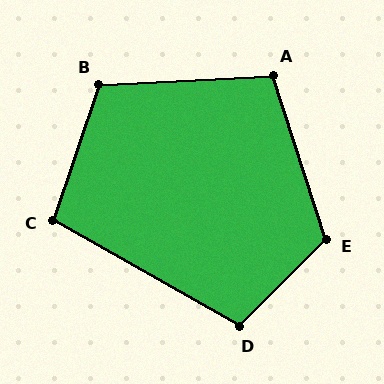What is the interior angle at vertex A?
Approximately 105 degrees (obtuse).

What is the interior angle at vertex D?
Approximately 105 degrees (obtuse).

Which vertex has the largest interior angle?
E, at approximately 117 degrees.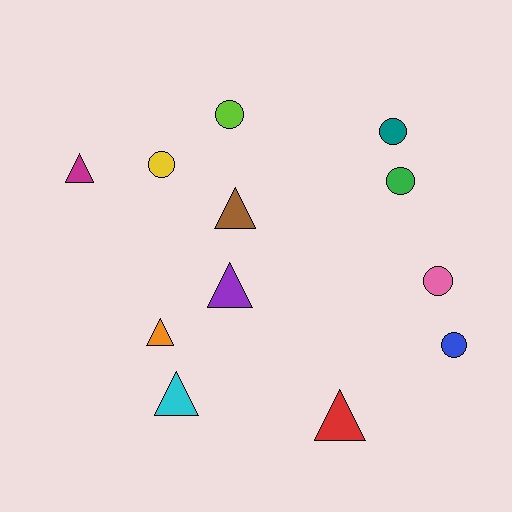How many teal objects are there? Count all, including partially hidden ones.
There is 1 teal object.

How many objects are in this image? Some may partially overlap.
There are 12 objects.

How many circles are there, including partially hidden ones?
There are 6 circles.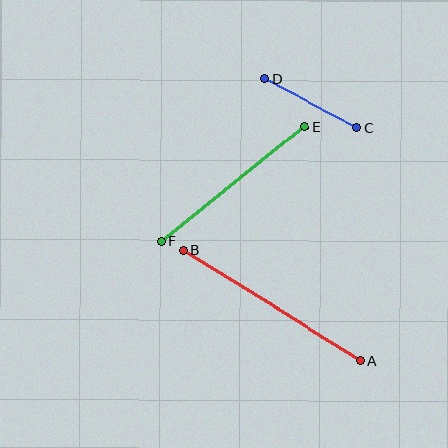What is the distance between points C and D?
The distance is approximately 104 pixels.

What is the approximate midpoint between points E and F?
The midpoint is at approximately (233, 184) pixels.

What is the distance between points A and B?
The distance is approximately 209 pixels.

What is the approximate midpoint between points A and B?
The midpoint is at approximately (272, 305) pixels.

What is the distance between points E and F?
The distance is approximately 183 pixels.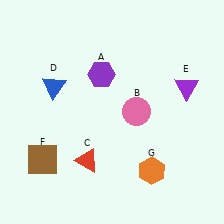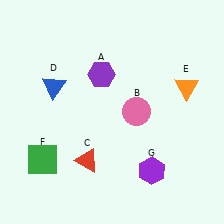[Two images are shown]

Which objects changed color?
E changed from purple to orange. F changed from brown to green. G changed from orange to purple.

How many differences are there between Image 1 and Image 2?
There are 3 differences between the two images.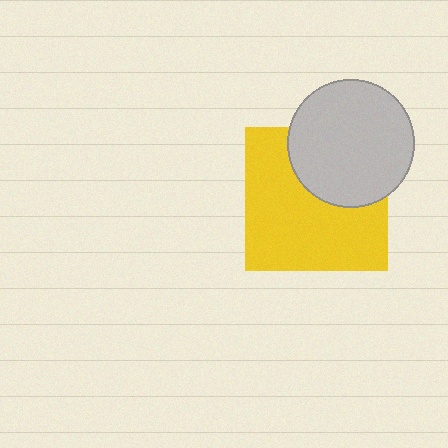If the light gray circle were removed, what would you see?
You would see the complete yellow square.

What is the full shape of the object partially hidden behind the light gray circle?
The partially hidden object is a yellow square.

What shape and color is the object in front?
The object in front is a light gray circle.